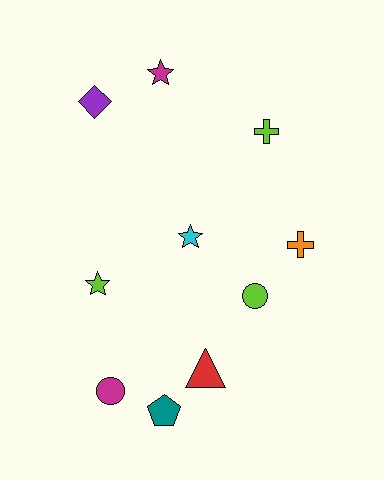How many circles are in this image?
There are 2 circles.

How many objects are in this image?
There are 10 objects.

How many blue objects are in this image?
There are no blue objects.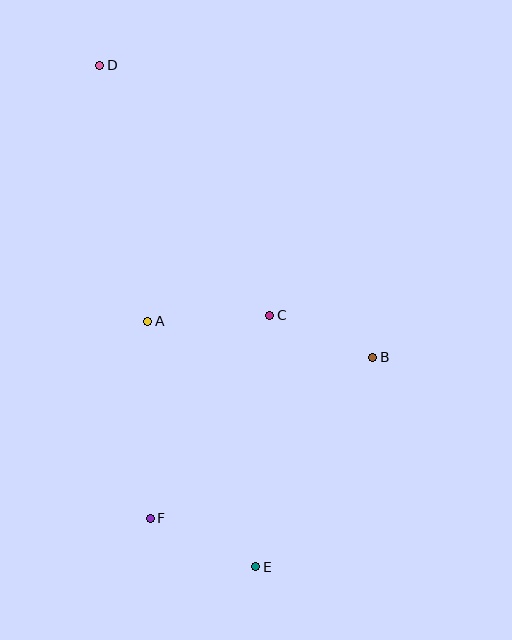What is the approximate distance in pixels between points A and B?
The distance between A and B is approximately 228 pixels.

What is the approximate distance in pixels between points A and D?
The distance between A and D is approximately 261 pixels.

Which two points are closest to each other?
Points B and C are closest to each other.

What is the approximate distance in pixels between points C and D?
The distance between C and D is approximately 302 pixels.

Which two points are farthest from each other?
Points D and E are farthest from each other.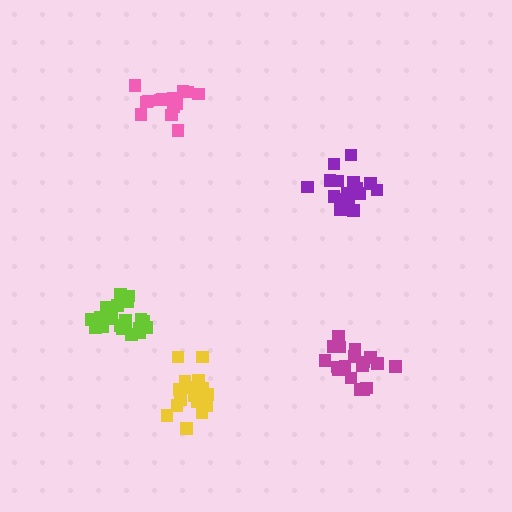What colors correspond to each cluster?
The clusters are colored: lime, purple, pink, magenta, yellow.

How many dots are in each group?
Group 1: 20 dots, Group 2: 18 dots, Group 3: 14 dots, Group 4: 18 dots, Group 5: 18 dots (88 total).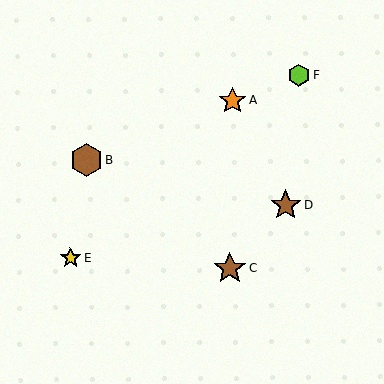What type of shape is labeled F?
Shape F is a lime hexagon.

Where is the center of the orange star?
The center of the orange star is at (233, 101).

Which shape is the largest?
The brown hexagon (labeled B) is the largest.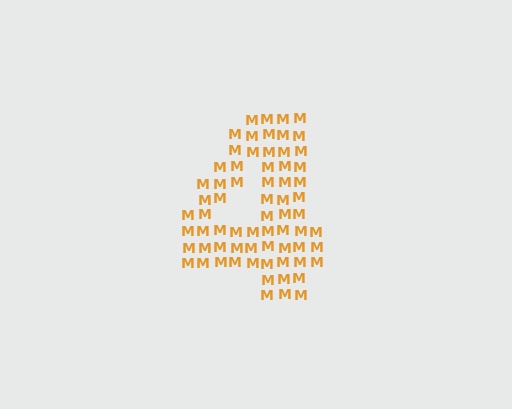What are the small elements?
The small elements are letter M's.